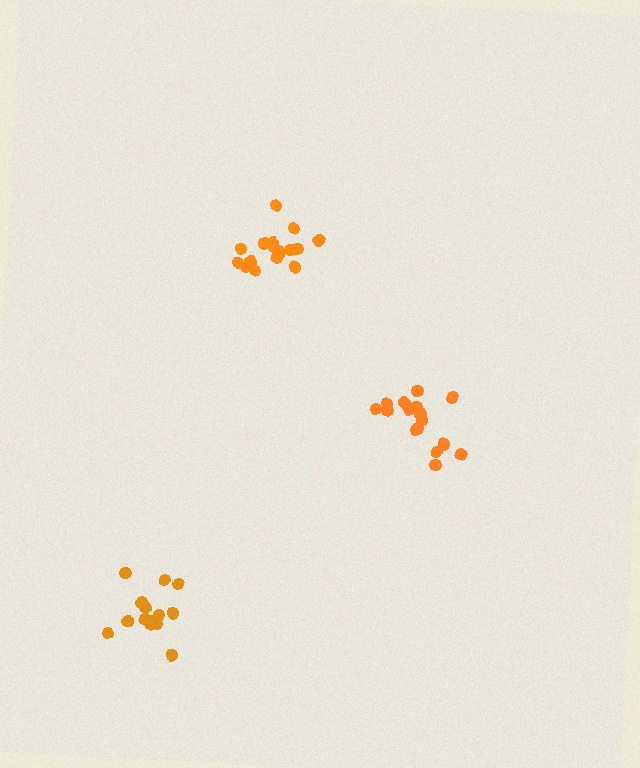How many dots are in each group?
Group 1: 16 dots, Group 2: 17 dots, Group 3: 14 dots (47 total).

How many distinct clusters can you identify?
There are 3 distinct clusters.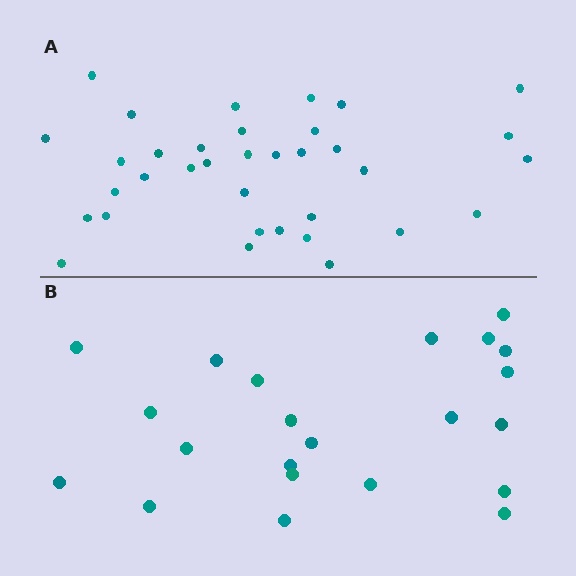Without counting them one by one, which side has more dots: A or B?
Region A (the top region) has more dots.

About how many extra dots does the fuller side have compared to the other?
Region A has approximately 15 more dots than region B.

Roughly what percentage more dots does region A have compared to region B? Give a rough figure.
About 60% more.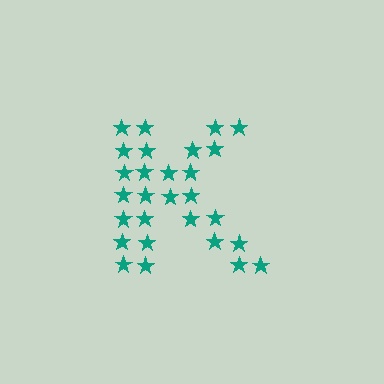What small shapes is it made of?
It is made of small stars.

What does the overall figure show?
The overall figure shows the letter K.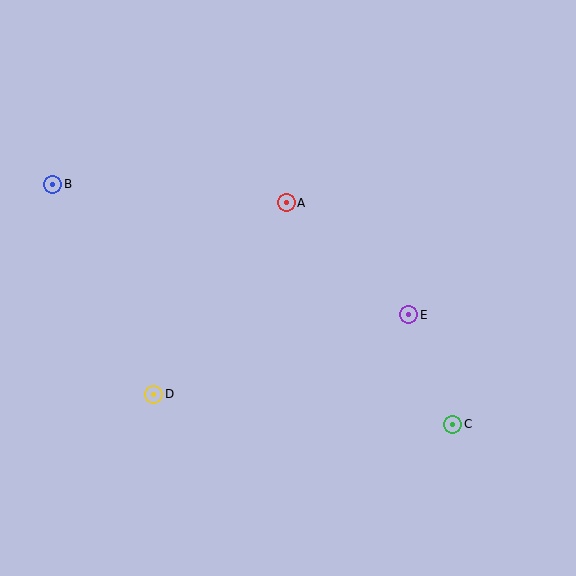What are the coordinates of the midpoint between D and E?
The midpoint between D and E is at (281, 354).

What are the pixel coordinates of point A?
Point A is at (286, 203).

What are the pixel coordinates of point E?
Point E is at (409, 315).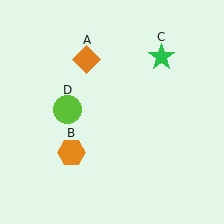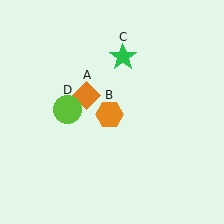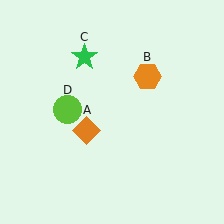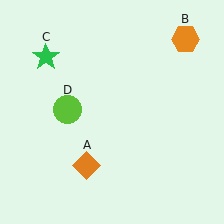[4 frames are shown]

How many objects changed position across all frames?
3 objects changed position: orange diamond (object A), orange hexagon (object B), green star (object C).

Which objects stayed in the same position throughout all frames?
Lime circle (object D) remained stationary.